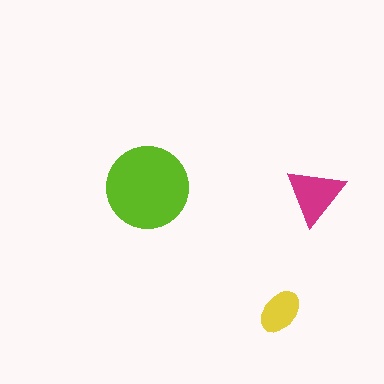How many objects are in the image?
There are 3 objects in the image.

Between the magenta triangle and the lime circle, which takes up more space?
The lime circle.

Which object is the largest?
The lime circle.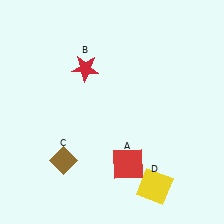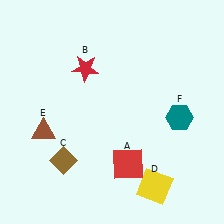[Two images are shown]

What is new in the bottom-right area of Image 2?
A teal hexagon (F) was added in the bottom-right area of Image 2.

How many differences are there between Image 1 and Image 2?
There are 2 differences between the two images.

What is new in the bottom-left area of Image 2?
A brown triangle (E) was added in the bottom-left area of Image 2.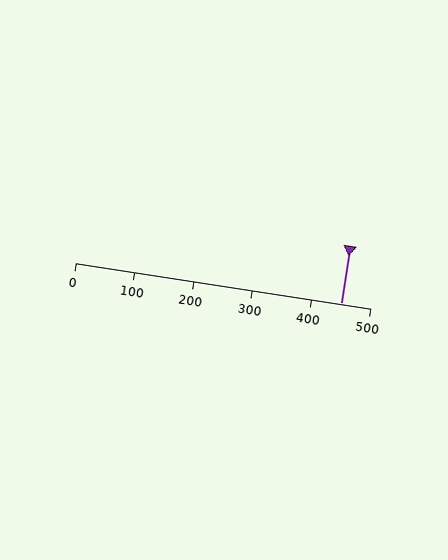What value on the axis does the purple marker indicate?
The marker indicates approximately 450.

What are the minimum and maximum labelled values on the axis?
The axis runs from 0 to 500.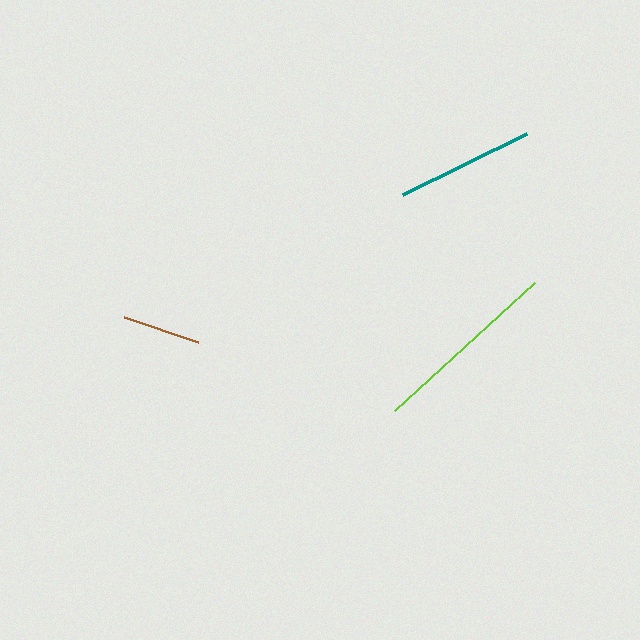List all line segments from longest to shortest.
From longest to shortest: lime, teal, brown.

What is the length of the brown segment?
The brown segment is approximately 78 pixels long.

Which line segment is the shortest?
The brown line is the shortest at approximately 78 pixels.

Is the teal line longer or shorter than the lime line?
The lime line is longer than the teal line.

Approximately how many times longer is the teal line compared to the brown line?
The teal line is approximately 1.8 times the length of the brown line.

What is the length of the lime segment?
The lime segment is approximately 189 pixels long.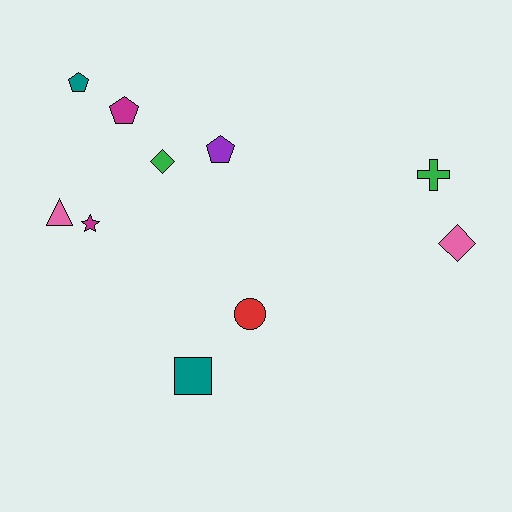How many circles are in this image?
There is 1 circle.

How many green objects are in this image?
There are 2 green objects.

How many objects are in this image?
There are 10 objects.